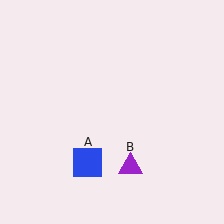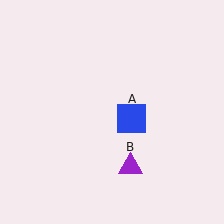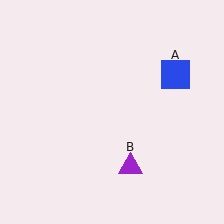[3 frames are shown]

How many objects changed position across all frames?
1 object changed position: blue square (object A).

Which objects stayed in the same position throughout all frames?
Purple triangle (object B) remained stationary.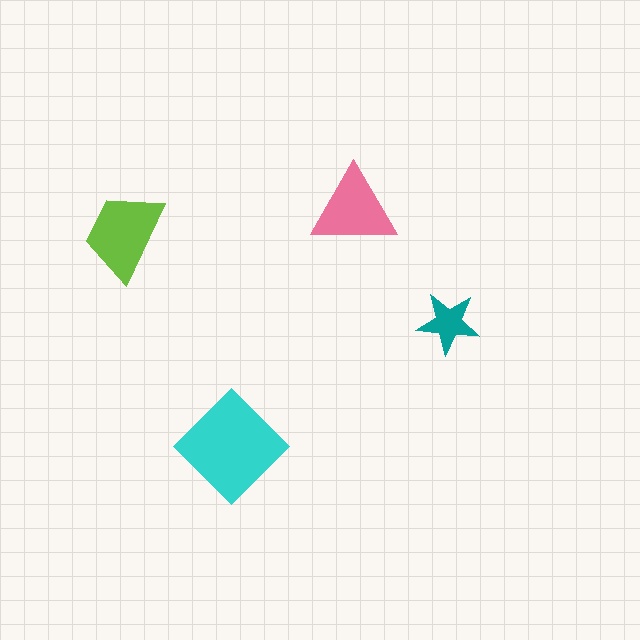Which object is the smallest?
The teal star.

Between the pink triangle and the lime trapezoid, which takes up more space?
The lime trapezoid.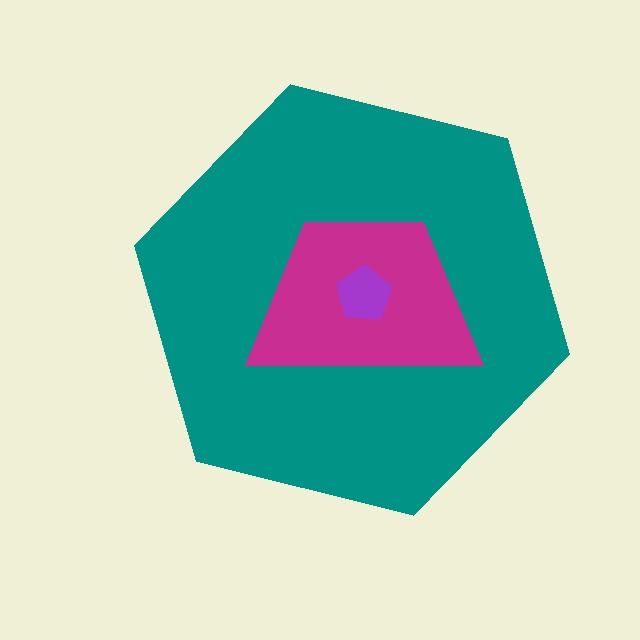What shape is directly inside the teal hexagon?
The magenta trapezoid.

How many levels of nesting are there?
3.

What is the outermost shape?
The teal hexagon.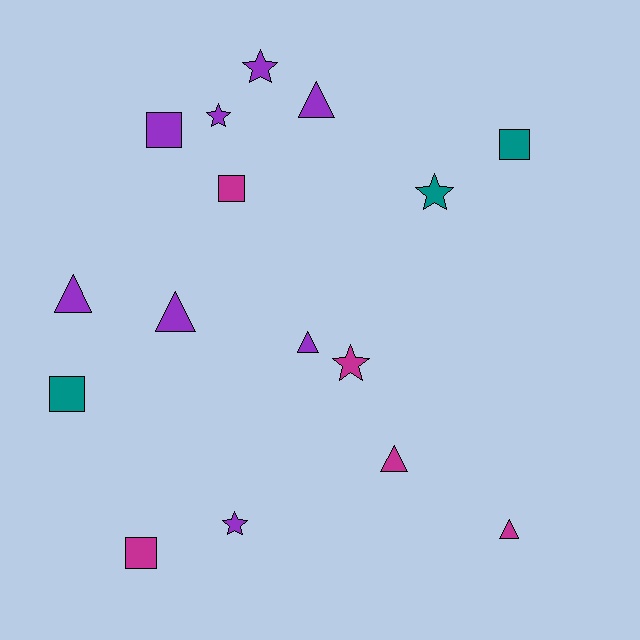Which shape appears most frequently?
Triangle, with 6 objects.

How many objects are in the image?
There are 16 objects.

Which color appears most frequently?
Purple, with 8 objects.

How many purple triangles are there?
There are 4 purple triangles.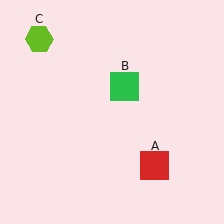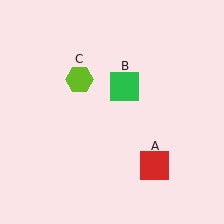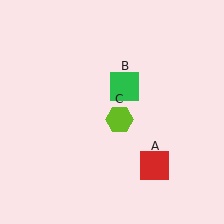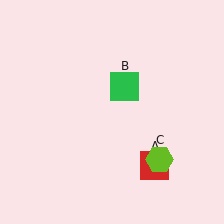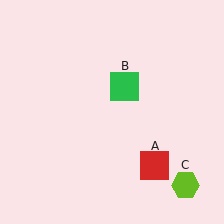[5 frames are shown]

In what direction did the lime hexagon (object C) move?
The lime hexagon (object C) moved down and to the right.